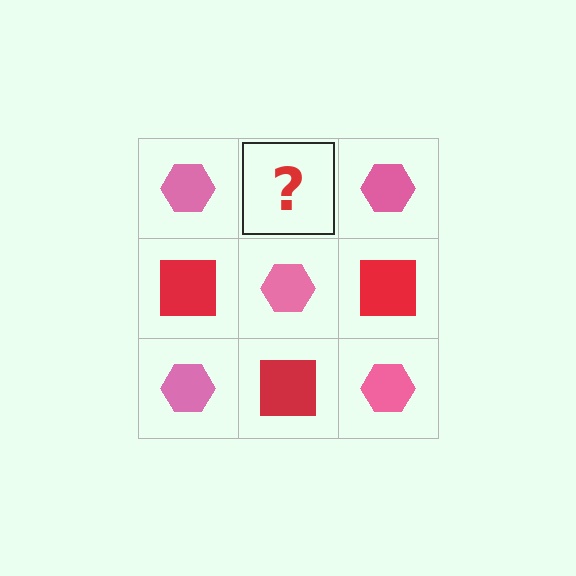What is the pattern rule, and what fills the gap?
The rule is that it alternates pink hexagon and red square in a checkerboard pattern. The gap should be filled with a red square.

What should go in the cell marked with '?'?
The missing cell should contain a red square.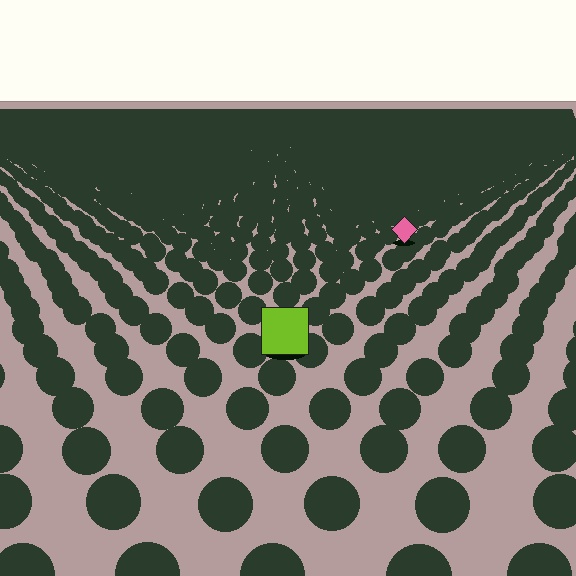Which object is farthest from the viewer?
The pink diamond is farthest from the viewer. It appears smaller and the ground texture around it is denser.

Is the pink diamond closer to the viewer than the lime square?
No. The lime square is closer — you can tell from the texture gradient: the ground texture is coarser near it.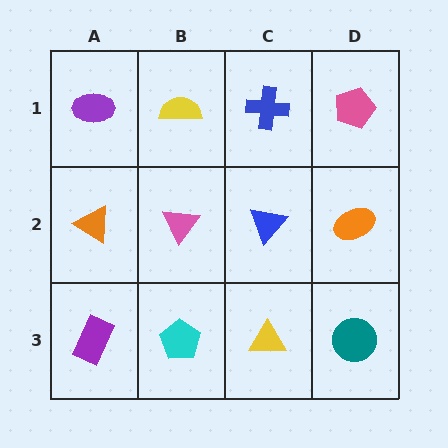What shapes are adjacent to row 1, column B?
A pink triangle (row 2, column B), a purple ellipse (row 1, column A), a blue cross (row 1, column C).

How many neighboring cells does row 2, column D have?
3.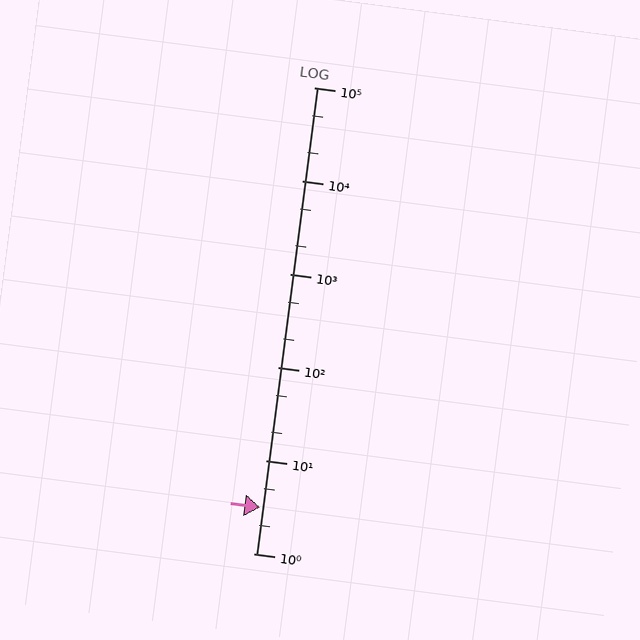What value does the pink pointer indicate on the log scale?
The pointer indicates approximately 3.1.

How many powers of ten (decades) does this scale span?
The scale spans 5 decades, from 1 to 100000.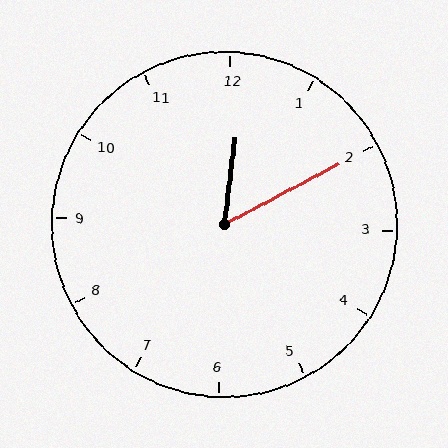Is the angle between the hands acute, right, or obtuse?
It is acute.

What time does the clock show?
12:10.